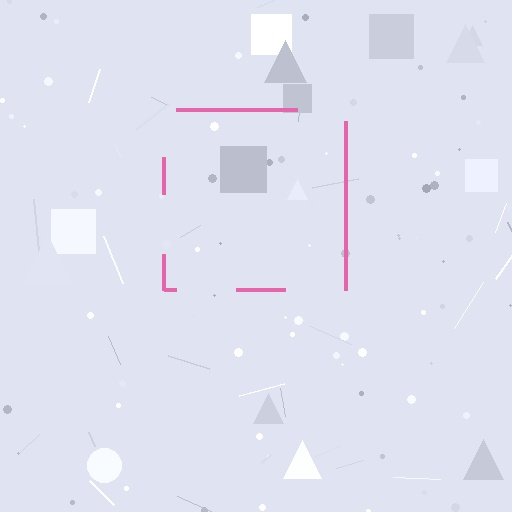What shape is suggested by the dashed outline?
The dashed outline suggests a square.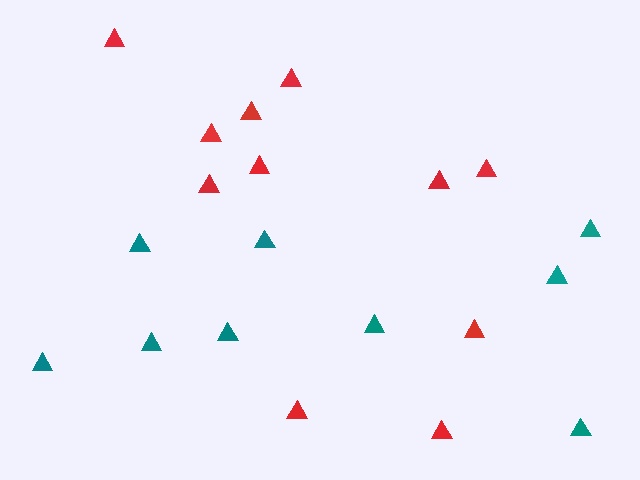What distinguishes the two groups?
There are 2 groups: one group of red triangles (11) and one group of teal triangles (9).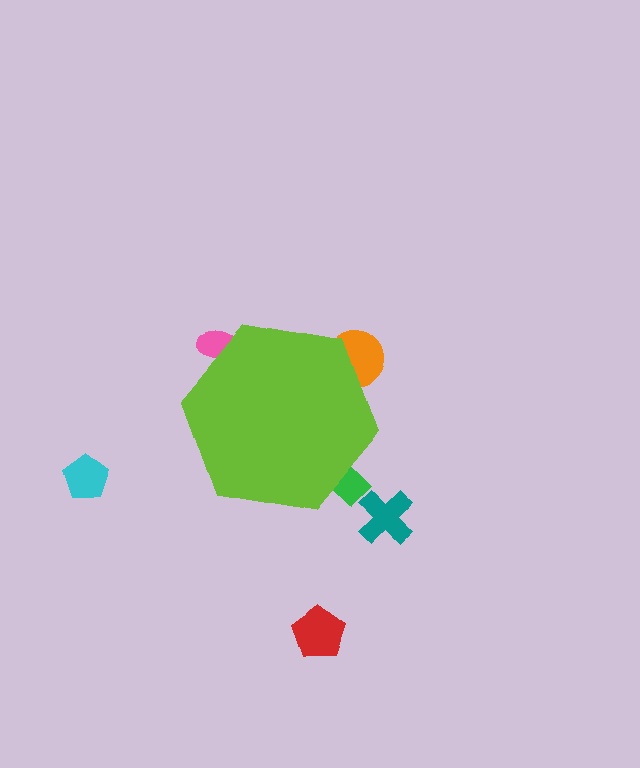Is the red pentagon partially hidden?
No, the red pentagon is fully visible.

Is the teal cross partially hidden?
No, the teal cross is fully visible.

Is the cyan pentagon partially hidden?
No, the cyan pentagon is fully visible.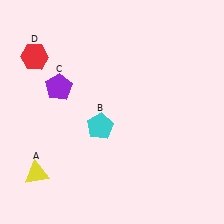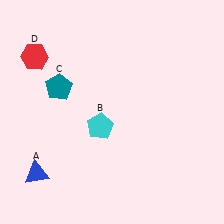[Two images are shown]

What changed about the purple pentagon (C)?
In Image 1, C is purple. In Image 2, it changed to teal.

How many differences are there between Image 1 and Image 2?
There are 2 differences between the two images.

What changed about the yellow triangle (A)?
In Image 1, A is yellow. In Image 2, it changed to blue.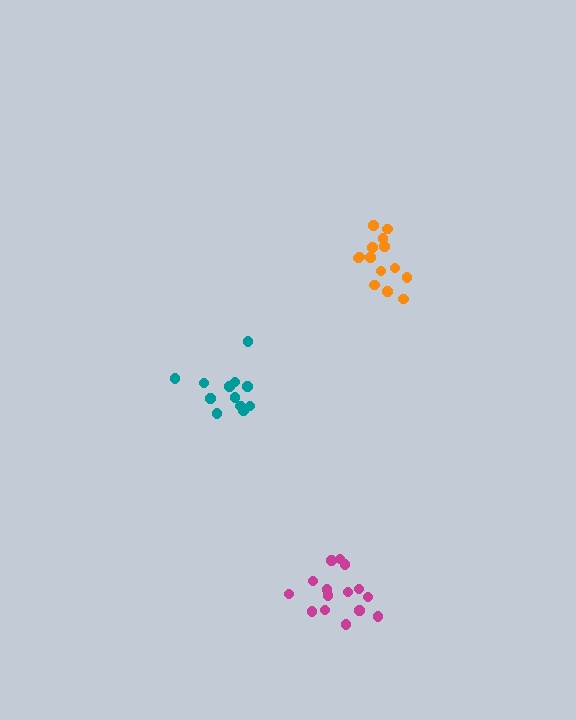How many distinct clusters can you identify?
There are 3 distinct clusters.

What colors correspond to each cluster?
The clusters are colored: teal, magenta, orange.